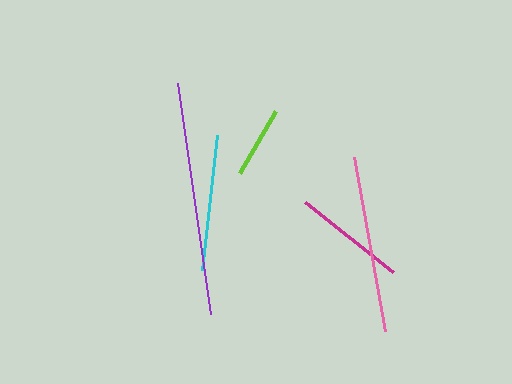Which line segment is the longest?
The purple line is the longest at approximately 233 pixels.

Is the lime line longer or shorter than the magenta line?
The magenta line is longer than the lime line.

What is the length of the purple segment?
The purple segment is approximately 233 pixels long.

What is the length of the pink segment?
The pink segment is approximately 177 pixels long.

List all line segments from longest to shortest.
From longest to shortest: purple, pink, cyan, magenta, lime.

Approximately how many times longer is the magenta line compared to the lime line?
The magenta line is approximately 1.6 times the length of the lime line.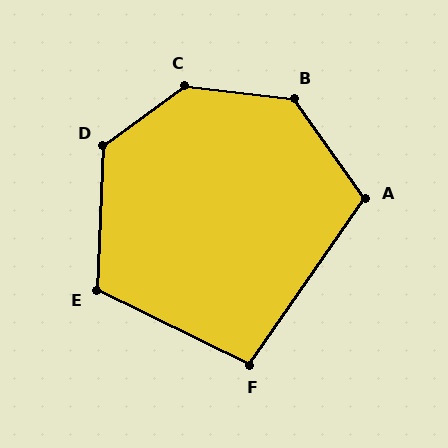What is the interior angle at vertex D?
Approximately 129 degrees (obtuse).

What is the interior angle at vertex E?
Approximately 113 degrees (obtuse).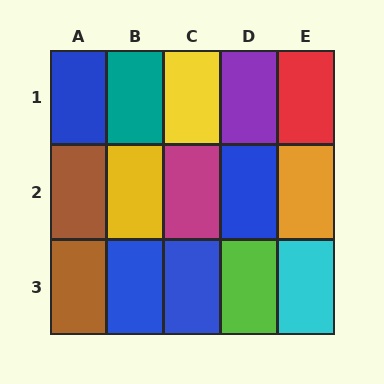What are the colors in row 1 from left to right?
Blue, teal, yellow, purple, red.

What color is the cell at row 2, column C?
Magenta.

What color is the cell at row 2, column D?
Blue.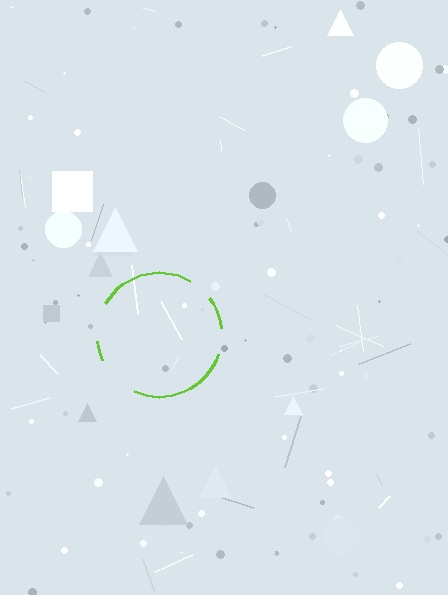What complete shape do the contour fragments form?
The contour fragments form a circle.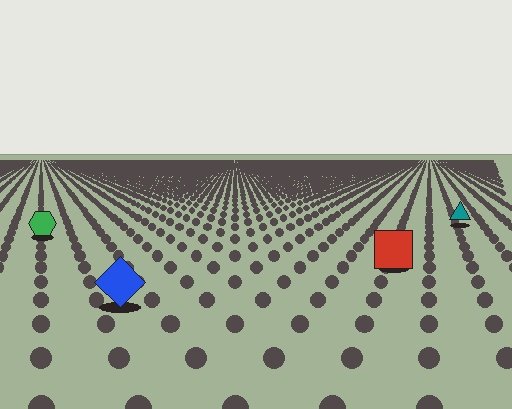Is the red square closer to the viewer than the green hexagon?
Yes. The red square is closer — you can tell from the texture gradient: the ground texture is coarser near it.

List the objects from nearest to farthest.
From nearest to farthest: the blue diamond, the red square, the green hexagon, the teal triangle.